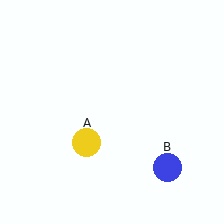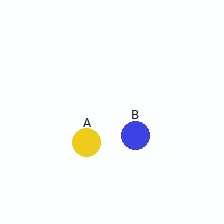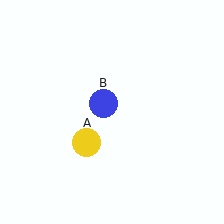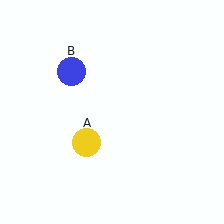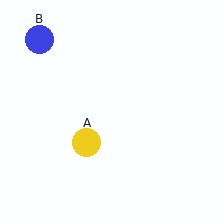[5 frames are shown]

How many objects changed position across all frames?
1 object changed position: blue circle (object B).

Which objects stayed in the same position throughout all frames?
Yellow circle (object A) remained stationary.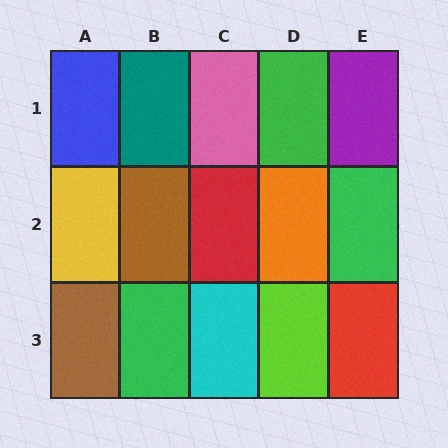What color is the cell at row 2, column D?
Orange.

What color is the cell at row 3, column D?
Lime.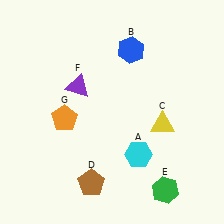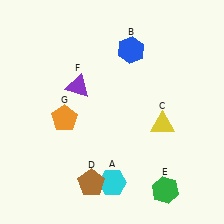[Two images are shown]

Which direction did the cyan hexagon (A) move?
The cyan hexagon (A) moved down.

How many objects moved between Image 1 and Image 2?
1 object moved between the two images.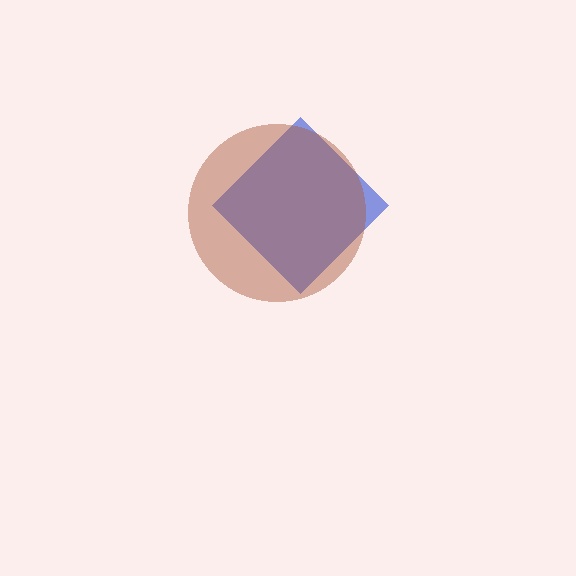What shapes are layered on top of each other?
The layered shapes are: a blue diamond, a brown circle.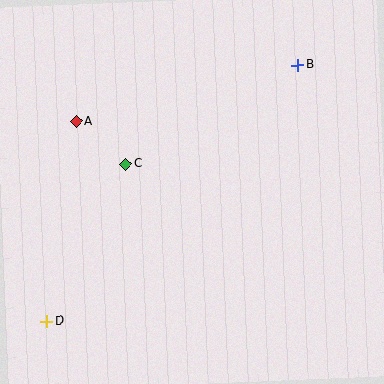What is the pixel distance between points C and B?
The distance between C and B is 198 pixels.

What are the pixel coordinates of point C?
Point C is at (126, 164).